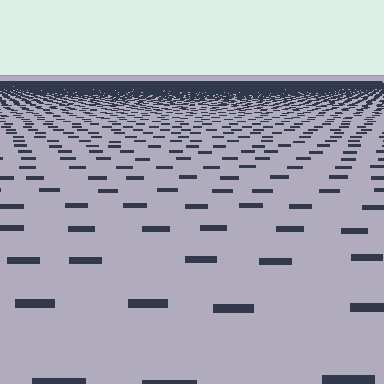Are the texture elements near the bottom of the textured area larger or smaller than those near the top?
Larger. Near the bottom, elements are closer to the viewer and appear at a bigger on-screen size.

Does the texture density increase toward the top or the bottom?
Density increases toward the top.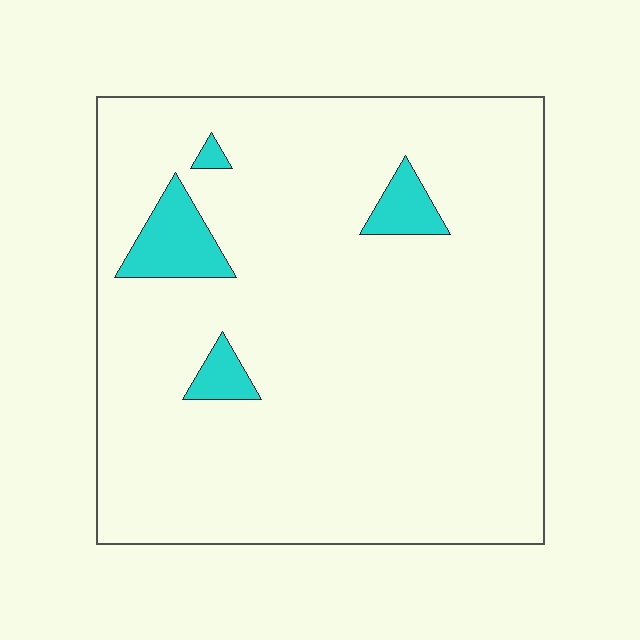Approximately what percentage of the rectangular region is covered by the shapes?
Approximately 5%.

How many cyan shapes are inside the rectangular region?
4.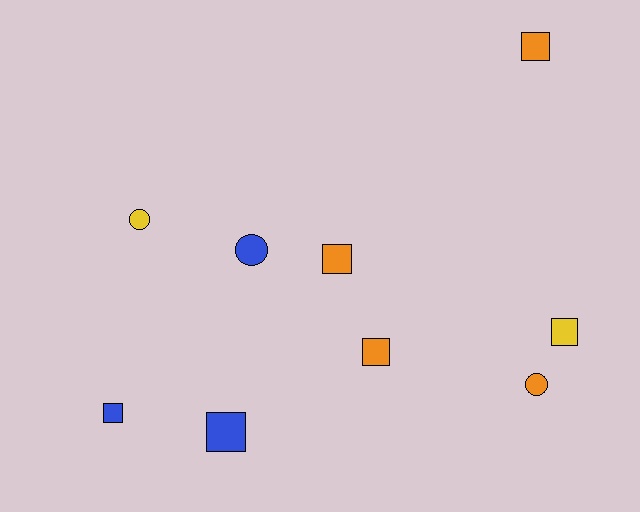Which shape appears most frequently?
Square, with 6 objects.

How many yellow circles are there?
There is 1 yellow circle.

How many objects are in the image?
There are 9 objects.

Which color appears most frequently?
Orange, with 4 objects.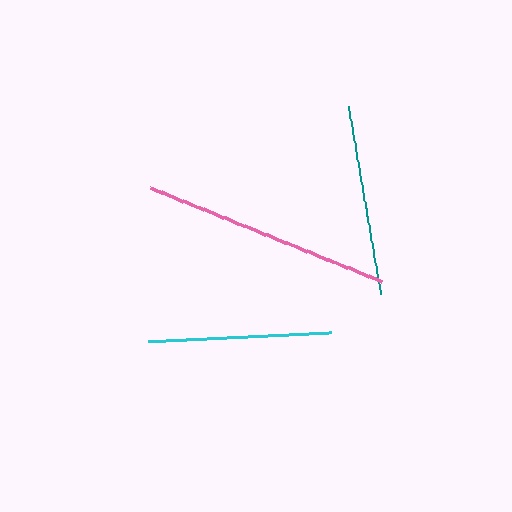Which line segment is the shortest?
The cyan line is the shortest at approximately 183 pixels.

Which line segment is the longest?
The pink line is the longest at approximately 250 pixels.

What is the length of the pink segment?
The pink segment is approximately 250 pixels long.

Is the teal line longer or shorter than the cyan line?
The teal line is longer than the cyan line.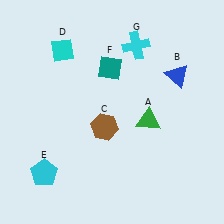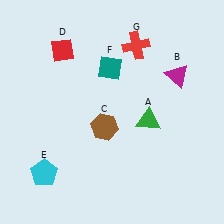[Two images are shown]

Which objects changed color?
B changed from blue to magenta. D changed from cyan to red. G changed from cyan to red.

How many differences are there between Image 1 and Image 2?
There are 3 differences between the two images.